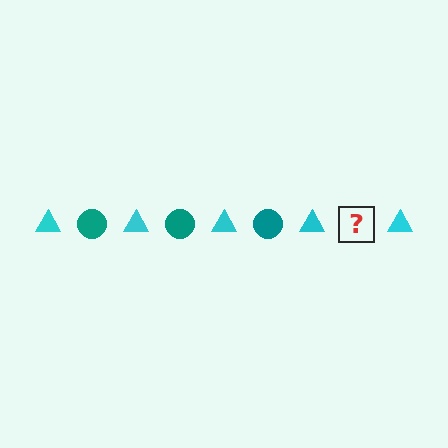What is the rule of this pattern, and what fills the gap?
The rule is that the pattern alternates between cyan triangle and teal circle. The gap should be filled with a teal circle.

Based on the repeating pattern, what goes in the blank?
The blank should be a teal circle.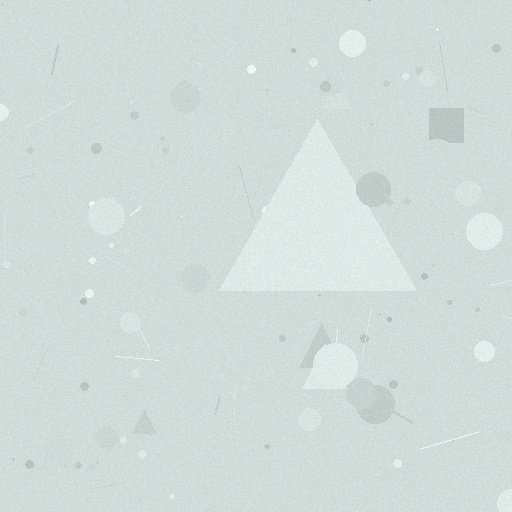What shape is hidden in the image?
A triangle is hidden in the image.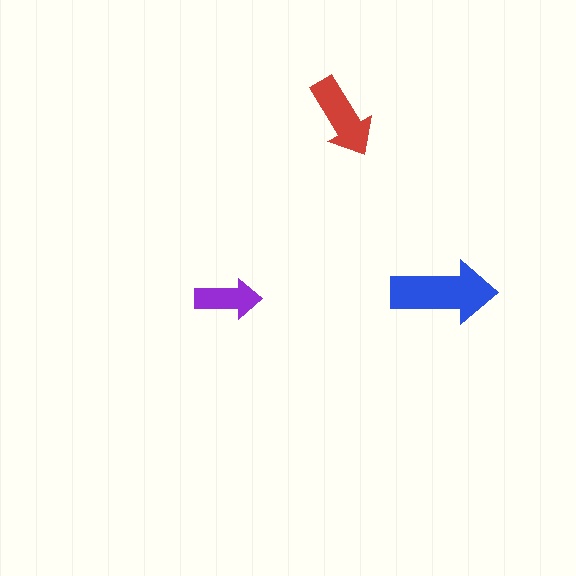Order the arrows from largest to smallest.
the blue one, the red one, the purple one.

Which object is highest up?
The red arrow is topmost.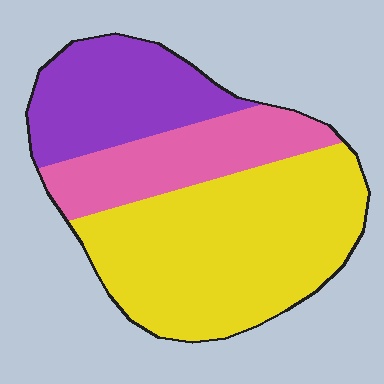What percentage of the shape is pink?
Pink covers around 20% of the shape.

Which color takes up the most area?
Yellow, at roughly 55%.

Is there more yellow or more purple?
Yellow.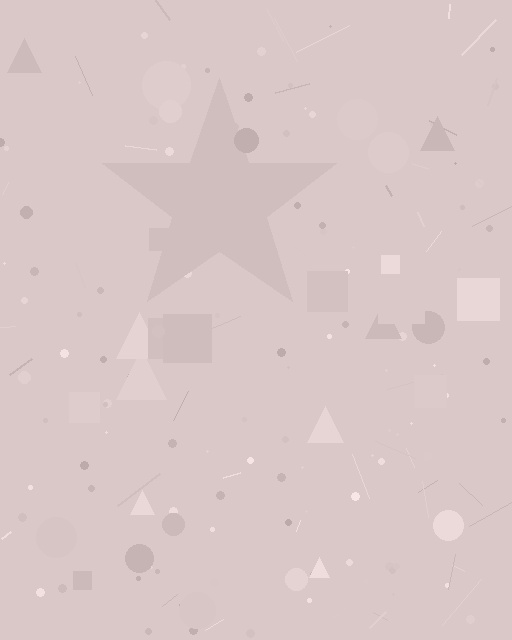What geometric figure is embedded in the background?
A star is embedded in the background.